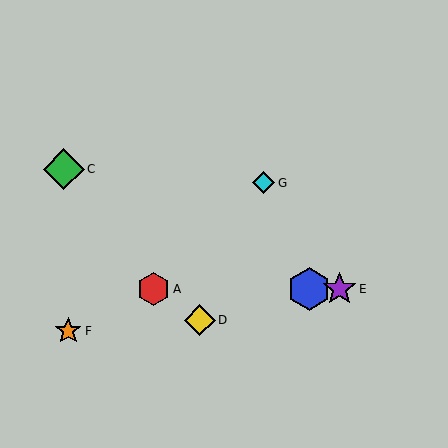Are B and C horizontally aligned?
No, B is at y≈289 and C is at y≈169.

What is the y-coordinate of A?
Object A is at y≈289.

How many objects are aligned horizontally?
3 objects (A, B, E) are aligned horizontally.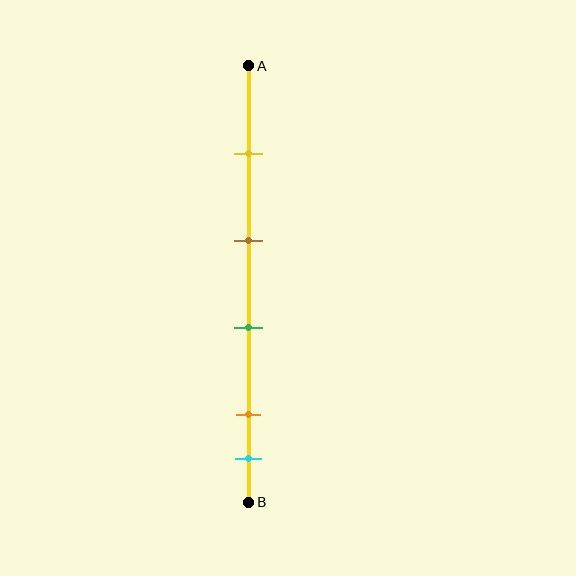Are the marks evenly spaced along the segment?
No, the marks are not evenly spaced.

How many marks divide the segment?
There are 5 marks dividing the segment.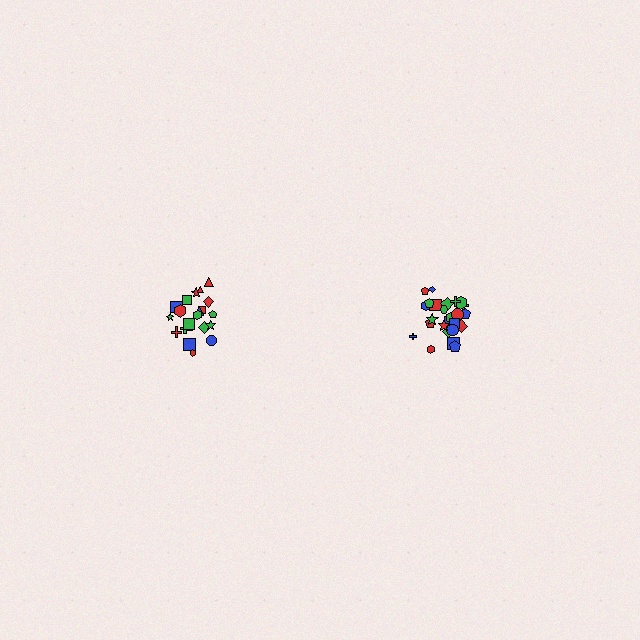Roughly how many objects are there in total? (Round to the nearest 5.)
Roughly 45 objects in total.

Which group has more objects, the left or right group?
The right group.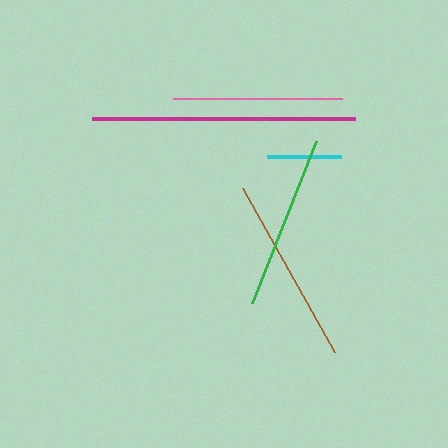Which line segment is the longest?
The magenta line is the longest at approximately 263 pixels.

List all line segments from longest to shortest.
From longest to shortest: magenta, brown, green, pink, cyan.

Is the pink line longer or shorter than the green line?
The green line is longer than the pink line.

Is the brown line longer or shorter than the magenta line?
The magenta line is longer than the brown line.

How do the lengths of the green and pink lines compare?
The green and pink lines are approximately the same length.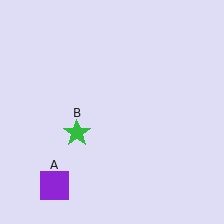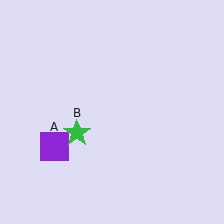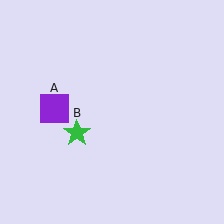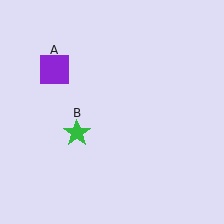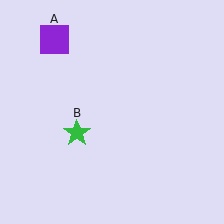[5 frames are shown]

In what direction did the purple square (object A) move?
The purple square (object A) moved up.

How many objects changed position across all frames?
1 object changed position: purple square (object A).